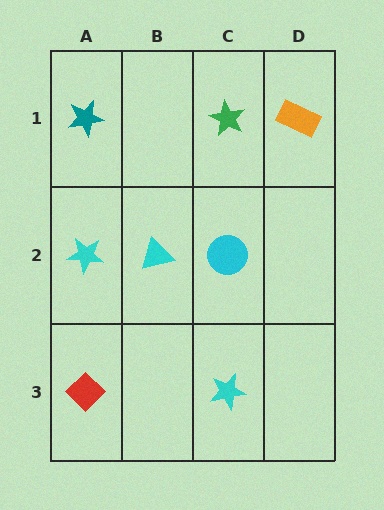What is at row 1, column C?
A green star.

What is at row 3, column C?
A cyan star.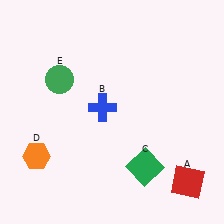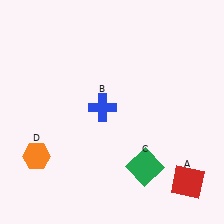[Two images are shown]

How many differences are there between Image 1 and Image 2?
There is 1 difference between the two images.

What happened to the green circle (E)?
The green circle (E) was removed in Image 2. It was in the top-left area of Image 1.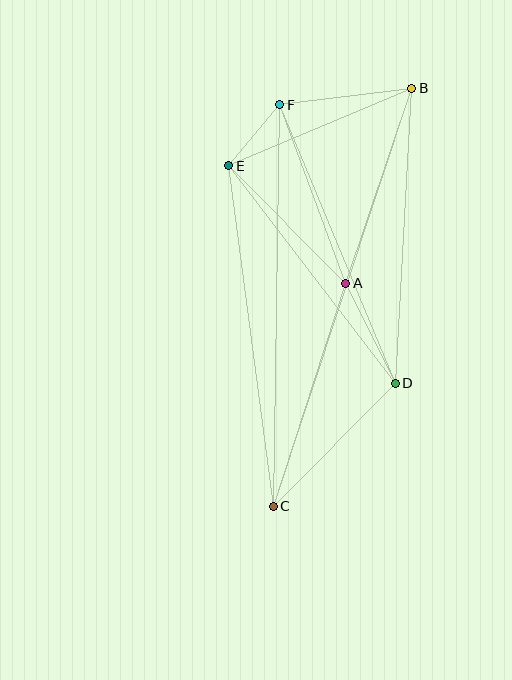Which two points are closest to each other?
Points E and F are closest to each other.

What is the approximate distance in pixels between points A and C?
The distance between A and C is approximately 234 pixels.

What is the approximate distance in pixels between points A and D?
The distance between A and D is approximately 111 pixels.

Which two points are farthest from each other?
Points B and C are farthest from each other.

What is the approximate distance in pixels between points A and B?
The distance between A and B is approximately 206 pixels.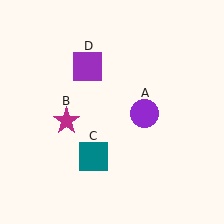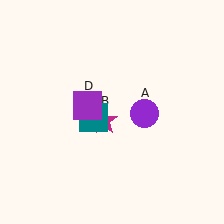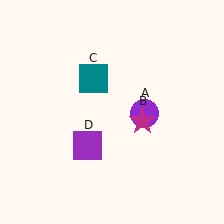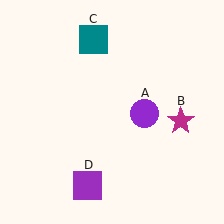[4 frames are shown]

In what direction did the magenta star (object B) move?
The magenta star (object B) moved right.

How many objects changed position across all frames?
3 objects changed position: magenta star (object B), teal square (object C), purple square (object D).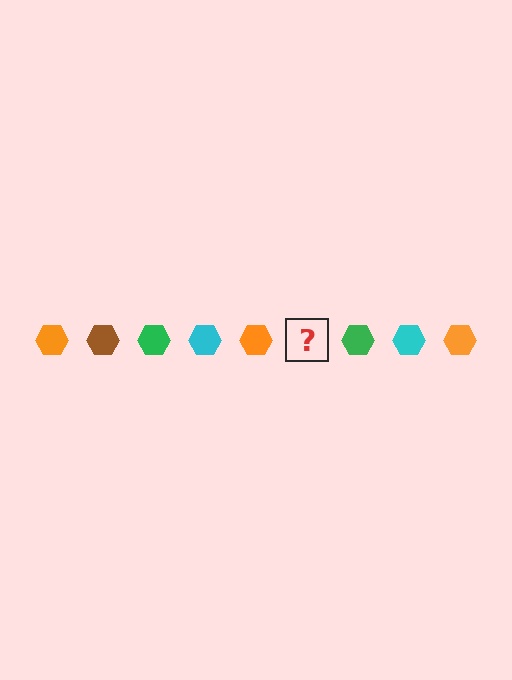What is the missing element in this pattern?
The missing element is a brown hexagon.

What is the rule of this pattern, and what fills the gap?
The rule is that the pattern cycles through orange, brown, green, cyan hexagons. The gap should be filled with a brown hexagon.